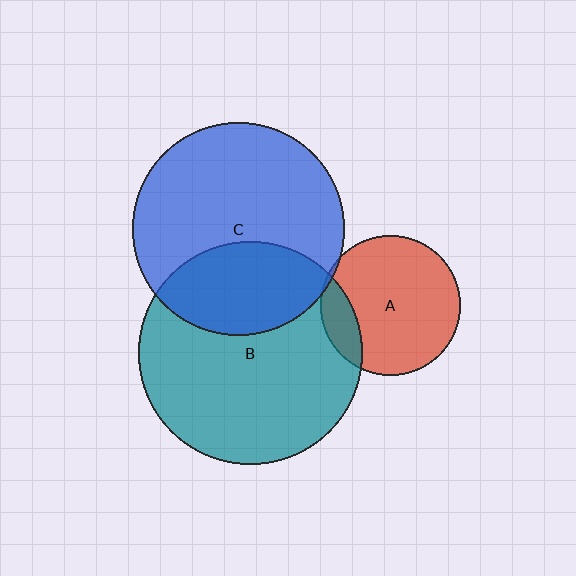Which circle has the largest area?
Circle B (teal).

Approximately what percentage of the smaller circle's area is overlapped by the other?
Approximately 5%.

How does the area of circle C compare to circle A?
Approximately 2.3 times.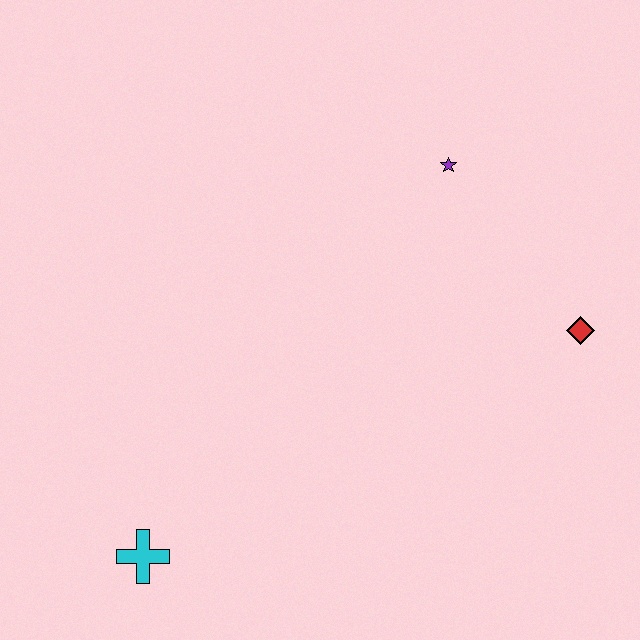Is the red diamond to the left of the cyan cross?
No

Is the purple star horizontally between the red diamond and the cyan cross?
Yes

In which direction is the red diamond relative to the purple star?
The red diamond is below the purple star.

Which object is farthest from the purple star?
The cyan cross is farthest from the purple star.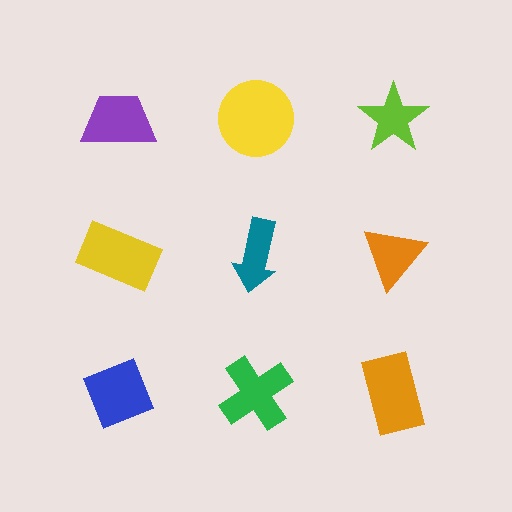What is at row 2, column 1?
A yellow rectangle.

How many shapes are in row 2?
3 shapes.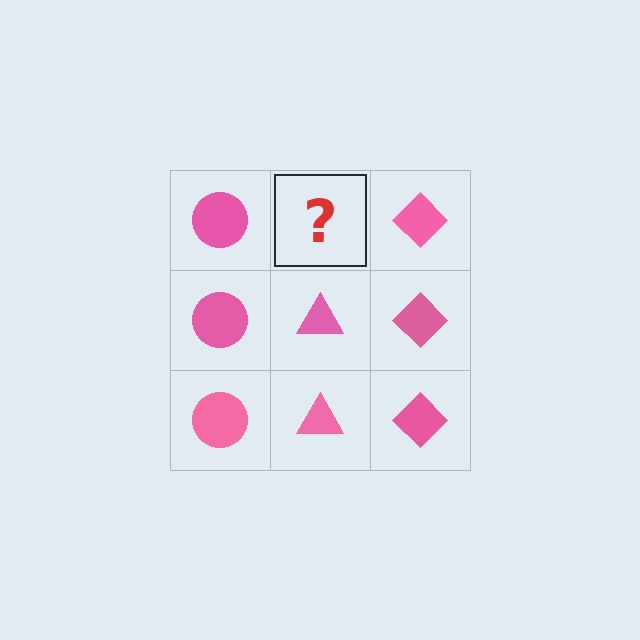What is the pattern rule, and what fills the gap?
The rule is that each column has a consistent shape. The gap should be filled with a pink triangle.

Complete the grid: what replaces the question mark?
The question mark should be replaced with a pink triangle.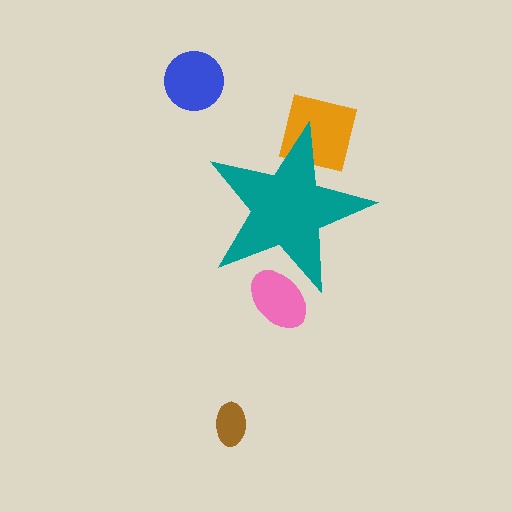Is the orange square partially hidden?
Yes, the orange square is partially hidden behind the teal star.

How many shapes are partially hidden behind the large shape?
2 shapes are partially hidden.